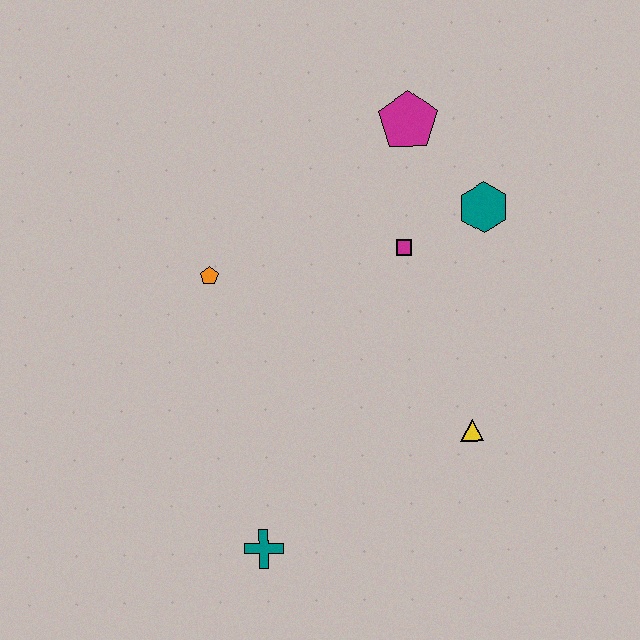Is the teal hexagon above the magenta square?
Yes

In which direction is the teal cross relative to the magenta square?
The teal cross is below the magenta square.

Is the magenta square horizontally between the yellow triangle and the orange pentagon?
Yes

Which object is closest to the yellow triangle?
The magenta square is closest to the yellow triangle.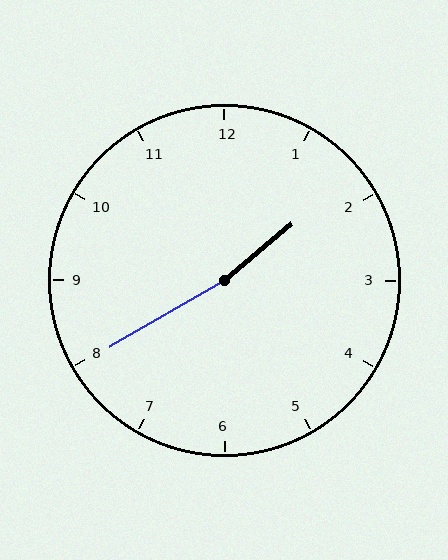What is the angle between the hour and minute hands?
Approximately 170 degrees.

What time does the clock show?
1:40.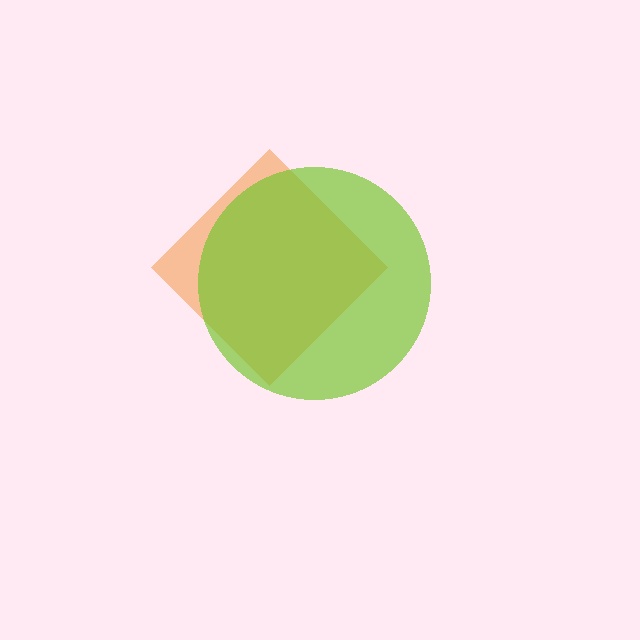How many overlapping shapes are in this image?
There are 2 overlapping shapes in the image.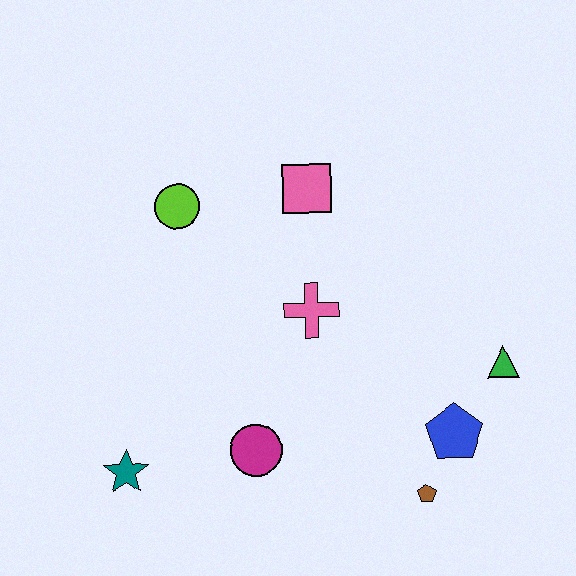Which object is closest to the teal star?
The magenta circle is closest to the teal star.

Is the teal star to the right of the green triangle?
No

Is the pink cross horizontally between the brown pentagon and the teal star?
Yes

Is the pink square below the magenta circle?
No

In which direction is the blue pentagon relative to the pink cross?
The blue pentagon is to the right of the pink cross.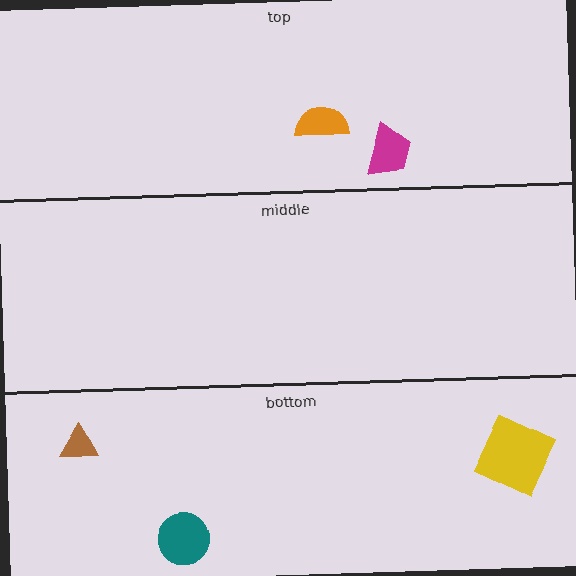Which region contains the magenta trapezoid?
The top region.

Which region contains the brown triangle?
The bottom region.